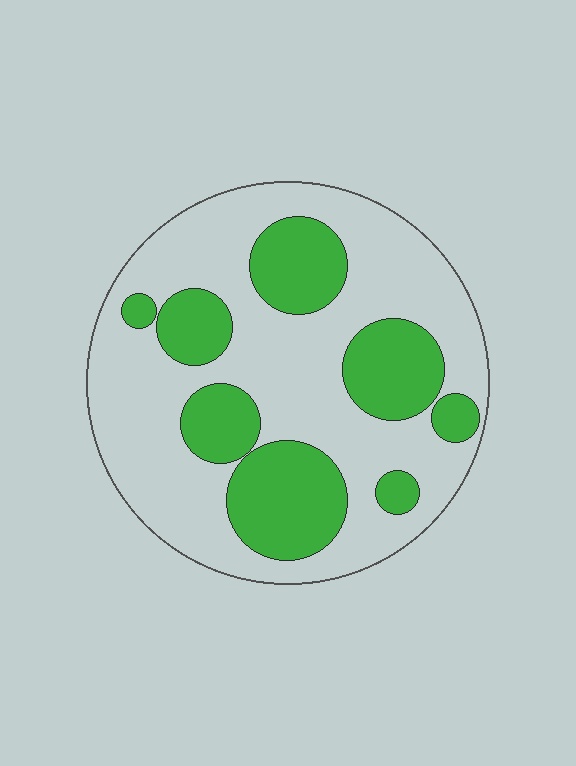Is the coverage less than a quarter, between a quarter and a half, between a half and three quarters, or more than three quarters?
Between a quarter and a half.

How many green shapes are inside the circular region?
8.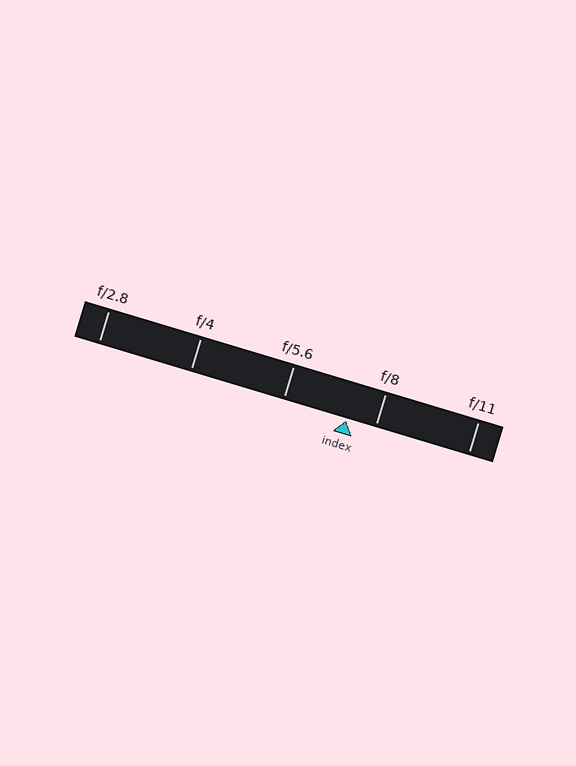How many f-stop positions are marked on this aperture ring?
There are 5 f-stop positions marked.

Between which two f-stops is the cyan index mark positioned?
The index mark is between f/5.6 and f/8.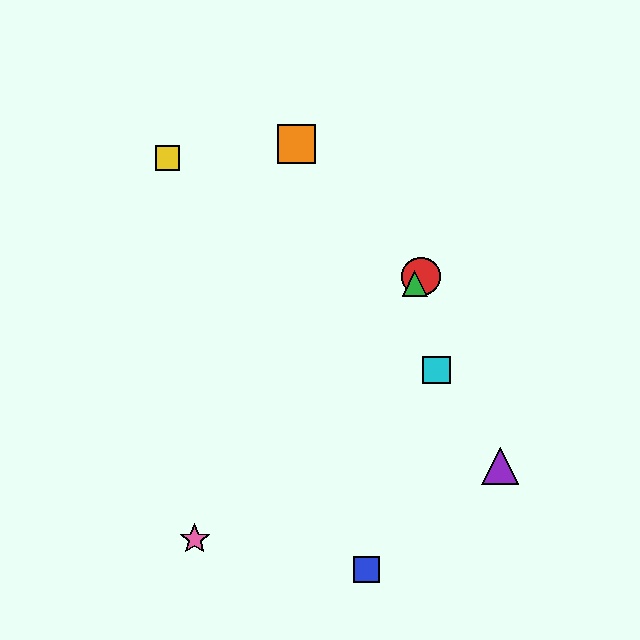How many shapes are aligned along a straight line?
3 shapes (the red circle, the green triangle, the pink star) are aligned along a straight line.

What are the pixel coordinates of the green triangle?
The green triangle is at (415, 283).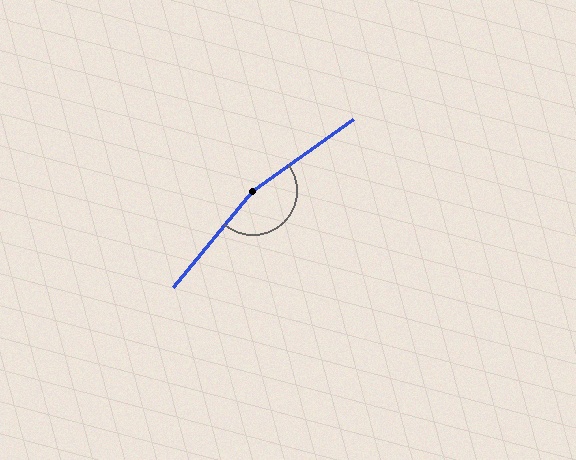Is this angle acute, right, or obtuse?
It is obtuse.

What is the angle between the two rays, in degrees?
Approximately 165 degrees.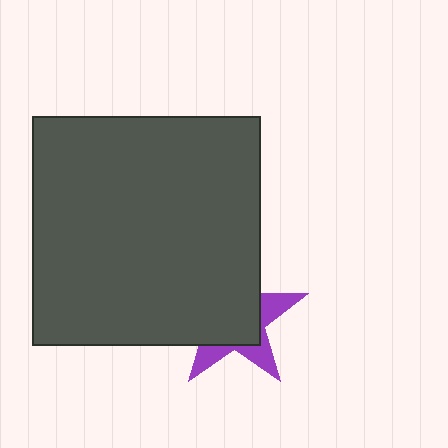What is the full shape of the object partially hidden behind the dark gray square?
The partially hidden object is a purple star.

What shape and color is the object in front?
The object in front is a dark gray square.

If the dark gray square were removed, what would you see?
You would see the complete purple star.